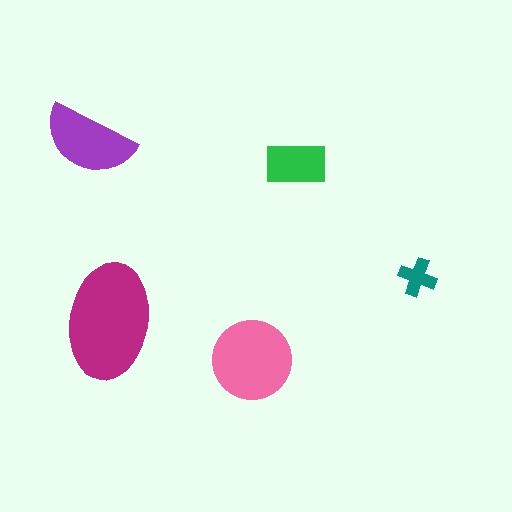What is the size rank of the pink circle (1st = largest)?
2nd.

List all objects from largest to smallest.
The magenta ellipse, the pink circle, the purple semicircle, the green rectangle, the teal cross.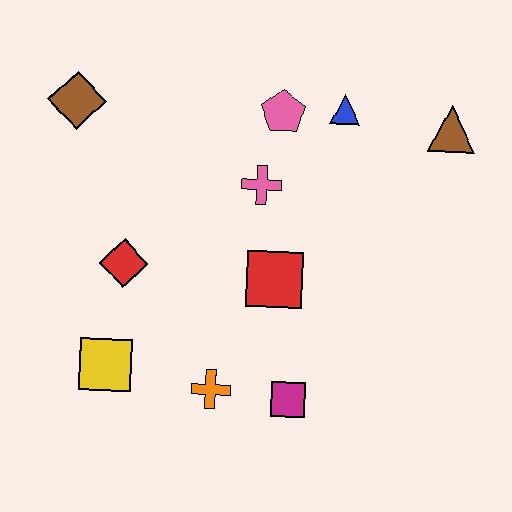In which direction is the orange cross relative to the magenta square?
The orange cross is to the left of the magenta square.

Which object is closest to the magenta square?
The orange cross is closest to the magenta square.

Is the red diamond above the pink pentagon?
No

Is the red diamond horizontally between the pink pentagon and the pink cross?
No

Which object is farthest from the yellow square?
The brown triangle is farthest from the yellow square.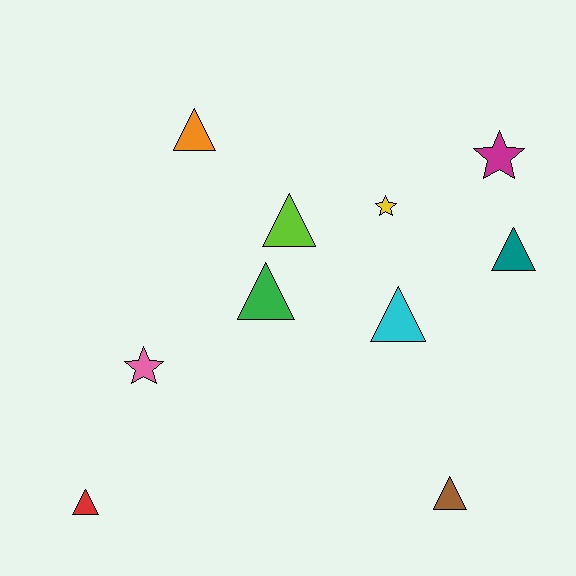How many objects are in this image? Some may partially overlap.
There are 10 objects.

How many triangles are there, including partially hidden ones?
There are 7 triangles.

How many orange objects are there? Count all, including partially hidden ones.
There is 1 orange object.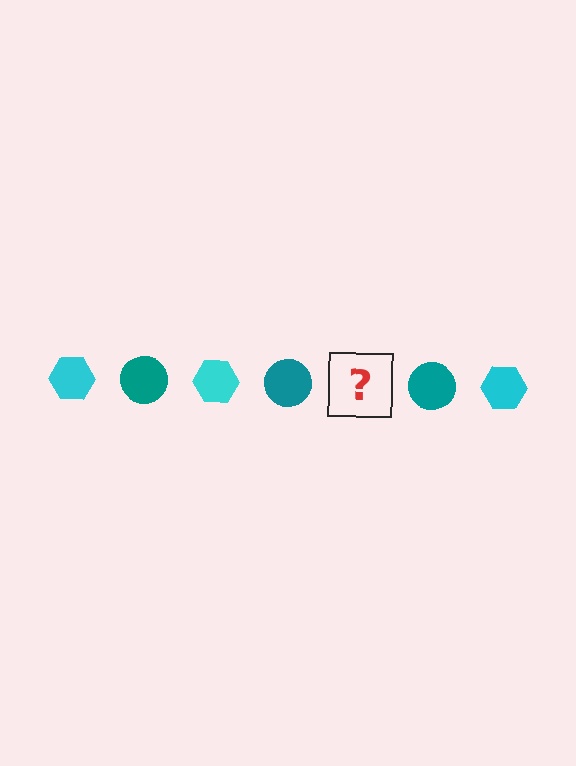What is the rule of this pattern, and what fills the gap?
The rule is that the pattern alternates between cyan hexagon and teal circle. The gap should be filled with a cyan hexagon.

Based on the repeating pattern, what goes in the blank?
The blank should be a cyan hexagon.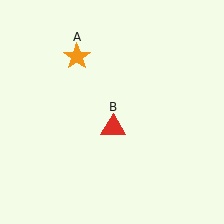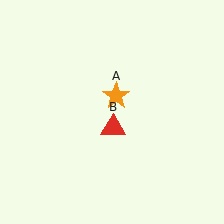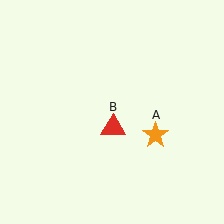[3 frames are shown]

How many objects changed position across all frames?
1 object changed position: orange star (object A).